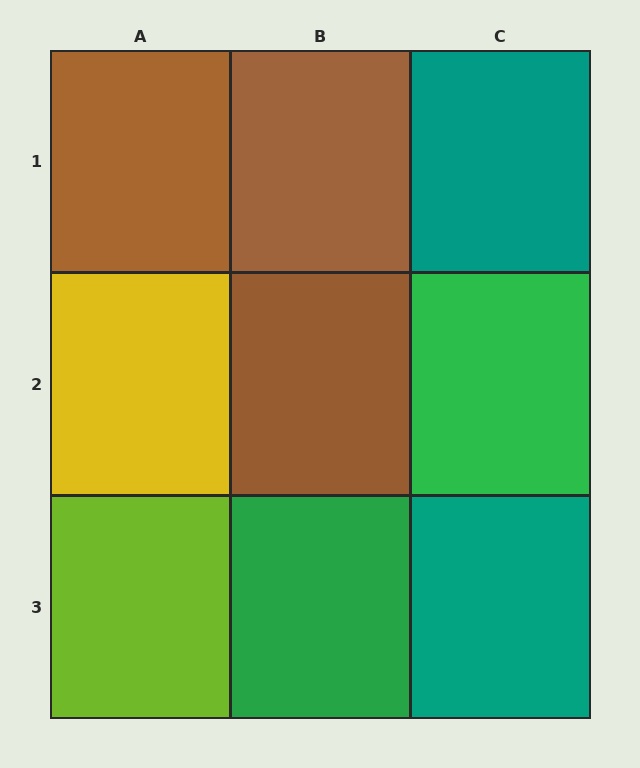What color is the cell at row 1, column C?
Teal.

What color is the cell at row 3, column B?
Green.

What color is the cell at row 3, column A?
Lime.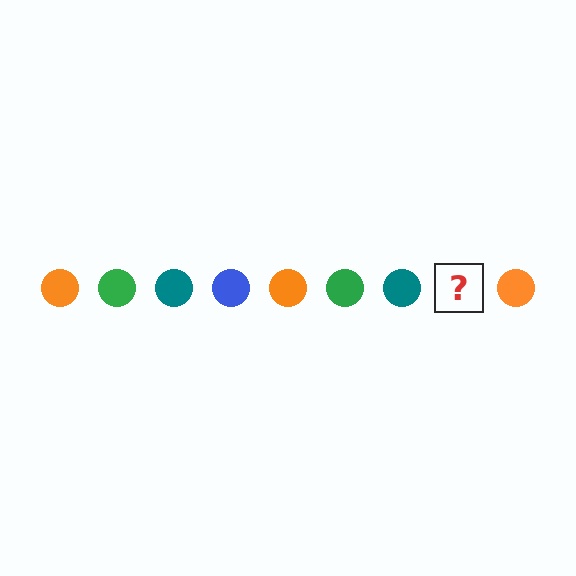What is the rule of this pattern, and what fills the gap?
The rule is that the pattern cycles through orange, green, teal, blue circles. The gap should be filled with a blue circle.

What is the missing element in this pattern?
The missing element is a blue circle.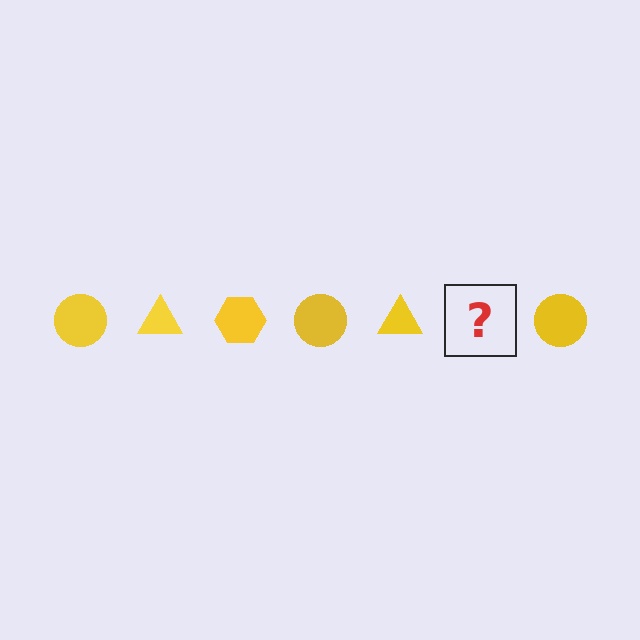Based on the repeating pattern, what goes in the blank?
The blank should be a yellow hexagon.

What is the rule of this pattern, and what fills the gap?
The rule is that the pattern cycles through circle, triangle, hexagon shapes in yellow. The gap should be filled with a yellow hexagon.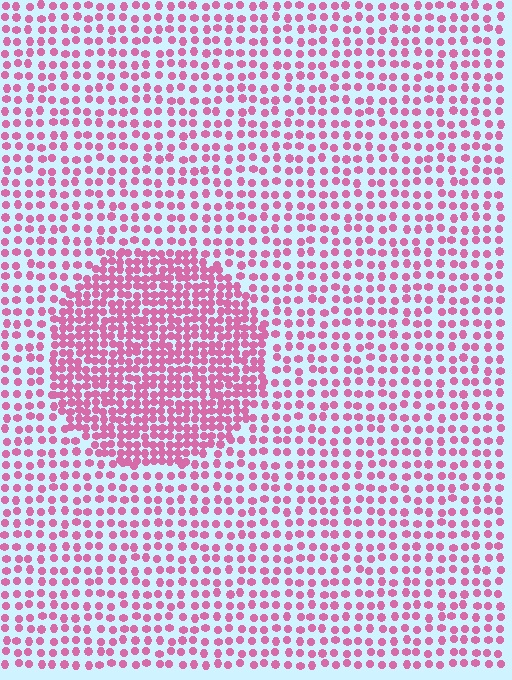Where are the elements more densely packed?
The elements are more densely packed inside the circle boundary.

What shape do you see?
I see a circle.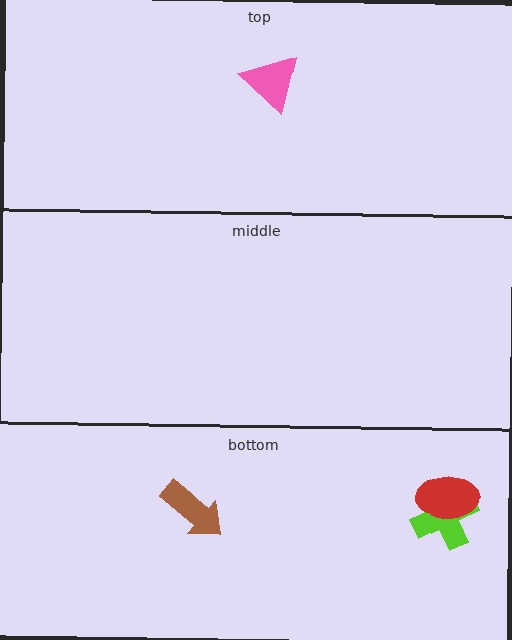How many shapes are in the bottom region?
3.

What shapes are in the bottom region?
The lime cross, the red ellipse, the brown arrow.